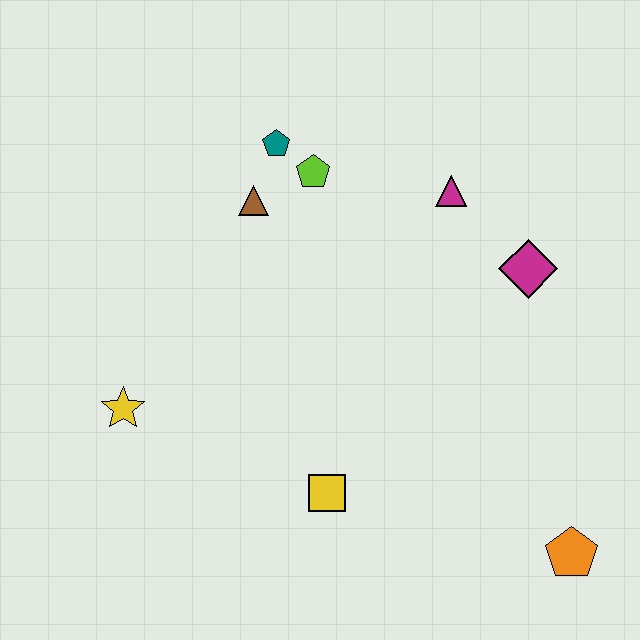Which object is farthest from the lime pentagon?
The orange pentagon is farthest from the lime pentagon.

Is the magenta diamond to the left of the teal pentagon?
No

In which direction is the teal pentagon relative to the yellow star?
The teal pentagon is above the yellow star.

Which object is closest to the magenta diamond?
The magenta triangle is closest to the magenta diamond.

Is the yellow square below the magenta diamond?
Yes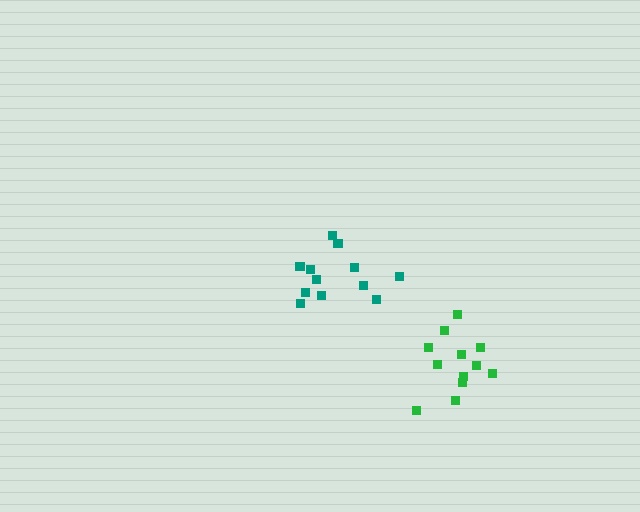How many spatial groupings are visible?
There are 2 spatial groupings.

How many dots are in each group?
Group 1: 12 dots, Group 2: 12 dots (24 total).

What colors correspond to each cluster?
The clusters are colored: green, teal.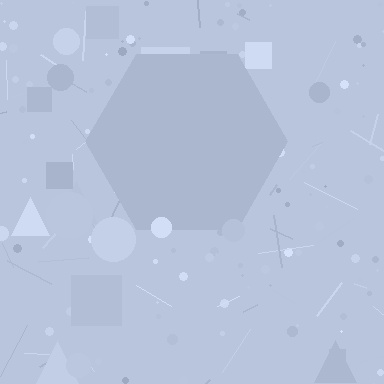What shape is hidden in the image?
A hexagon is hidden in the image.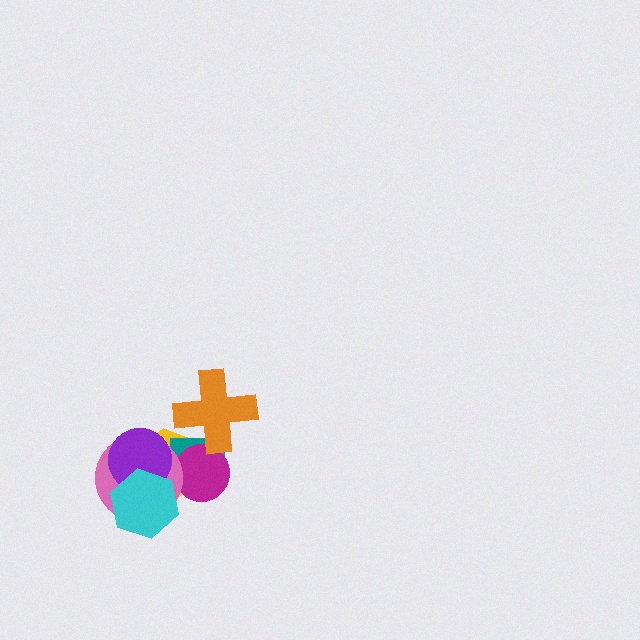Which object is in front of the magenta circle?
The pink circle is in front of the magenta circle.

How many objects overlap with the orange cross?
2 objects overlap with the orange cross.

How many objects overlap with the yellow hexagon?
6 objects overlap with the yellow hexagon.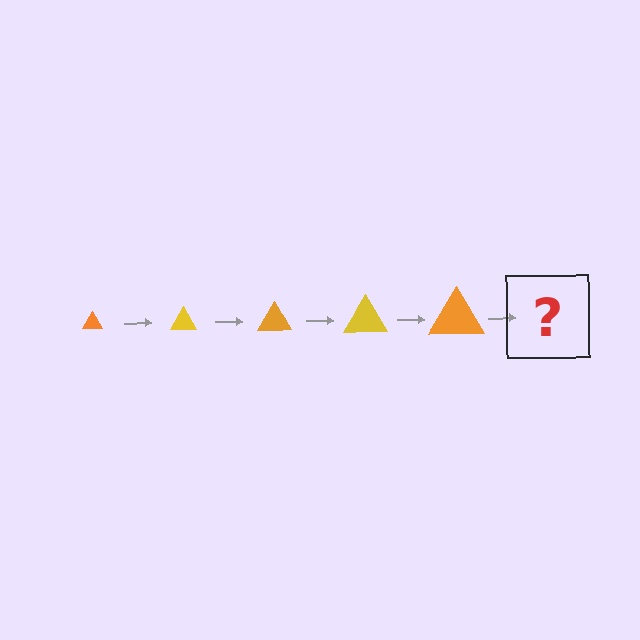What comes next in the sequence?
The next element should be a yellow triangle, larger than the previous one.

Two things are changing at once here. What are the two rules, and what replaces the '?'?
The two rules are that the triangle grows larger each step and the color cycles through orange and yellow. The '?' should be a yellow triangle, larger than the previous one.